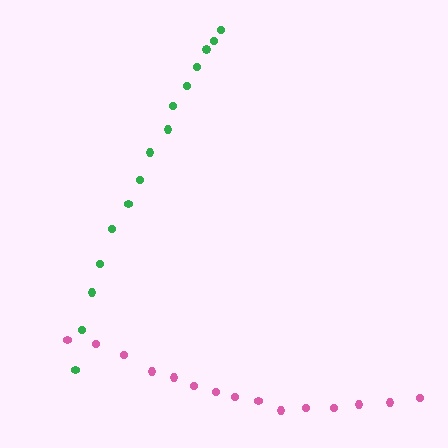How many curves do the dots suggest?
There are 2 distinct paths.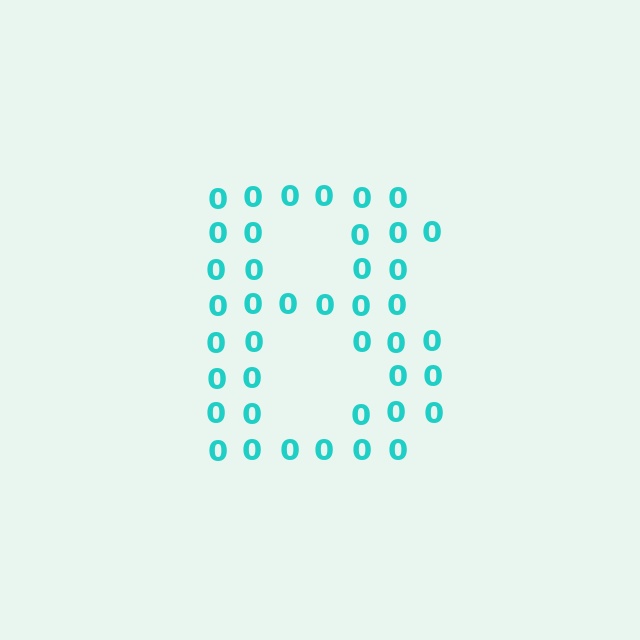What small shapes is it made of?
It is made of small digit 0's.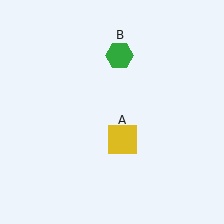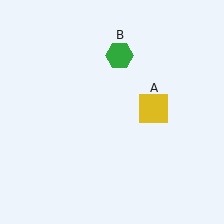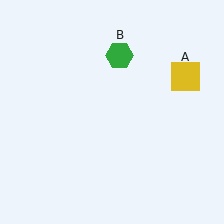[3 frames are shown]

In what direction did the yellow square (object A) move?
The yellow square (object A) moved up and to the right.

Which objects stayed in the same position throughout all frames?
Green hexagon (object B) remained stationary.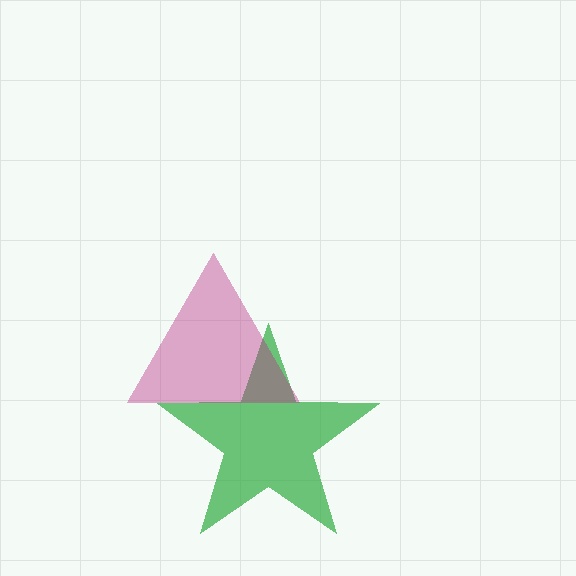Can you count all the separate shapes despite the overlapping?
Yes, there are 2 separate shapes.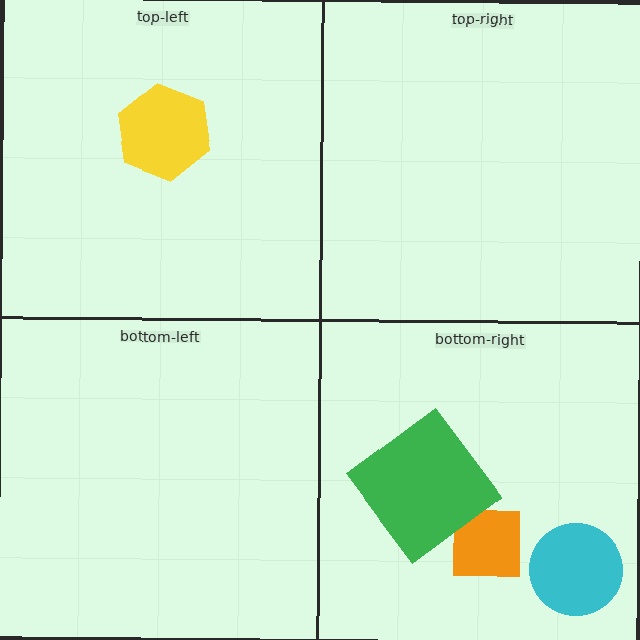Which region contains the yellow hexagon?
The top-left region.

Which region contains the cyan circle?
The bottom-right region.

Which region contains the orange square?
The bottom-right region.